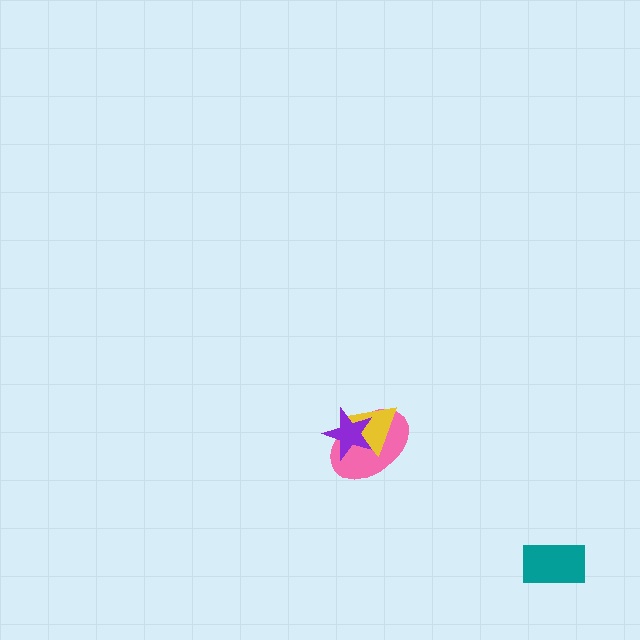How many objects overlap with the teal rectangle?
0 objects overlap with the teal rectangle.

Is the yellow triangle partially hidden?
Yes, it is partially covered by another shape.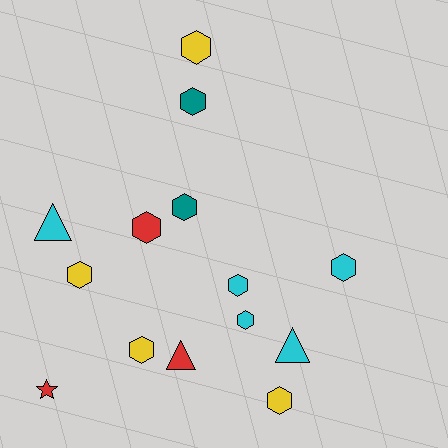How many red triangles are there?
There is 1 red triangle.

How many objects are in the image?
There are 14 objects.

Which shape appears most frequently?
Hexagon, with 10 objects.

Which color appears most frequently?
Cyan, with 5 objects.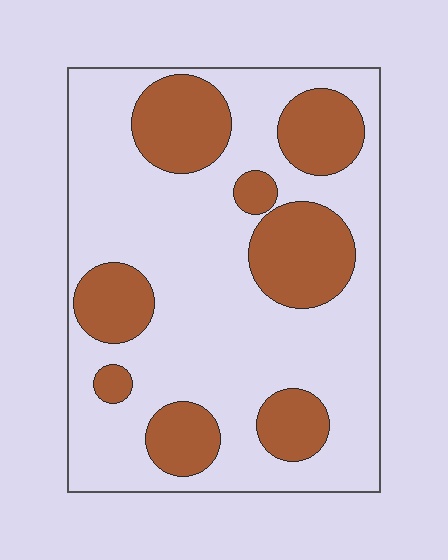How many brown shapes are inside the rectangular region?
8.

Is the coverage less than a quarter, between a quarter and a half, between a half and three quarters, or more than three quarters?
Between a quarter and a half.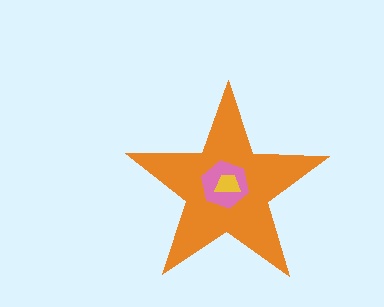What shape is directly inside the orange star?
The pink hexagon.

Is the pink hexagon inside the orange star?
Yes.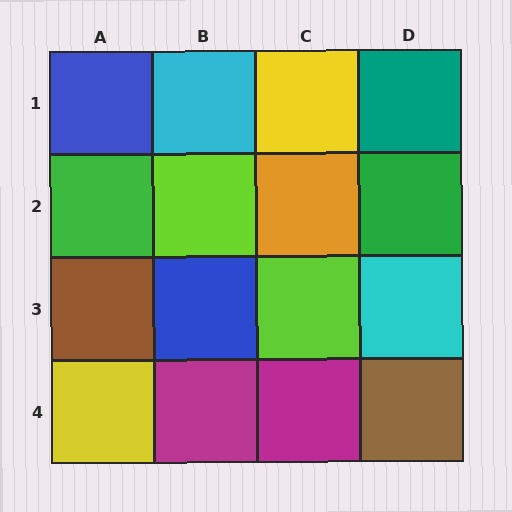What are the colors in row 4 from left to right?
Yellow, magenta, magenta, brown.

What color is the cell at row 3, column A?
Brown.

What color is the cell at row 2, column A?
Green.